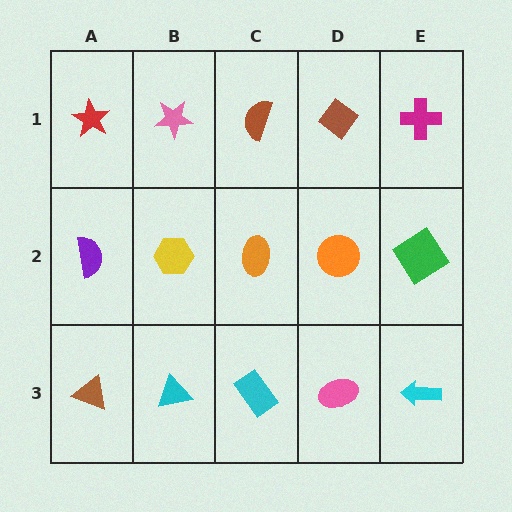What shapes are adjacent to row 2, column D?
A brown diamond (row 1, column D), a pink ellipse (row 3, column D), an orange ellipse (row 2, column C), a green diamond (row 2, column E).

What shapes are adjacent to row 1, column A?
A purple semicircle (row 2, column A), a pink star (row 1, column B).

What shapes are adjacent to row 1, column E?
A green diamond (row 2, column E), a brown diamond (row 1, column D).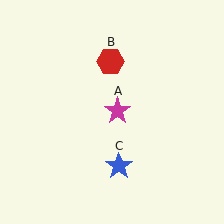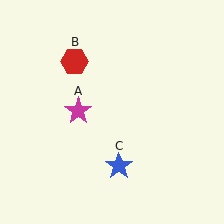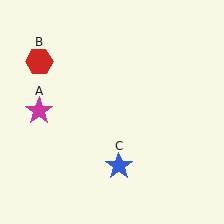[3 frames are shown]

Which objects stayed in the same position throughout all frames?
Blue star (object C) remained stationary.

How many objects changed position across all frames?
2 objects changed position: magenta star (object A), red hexagon (object B).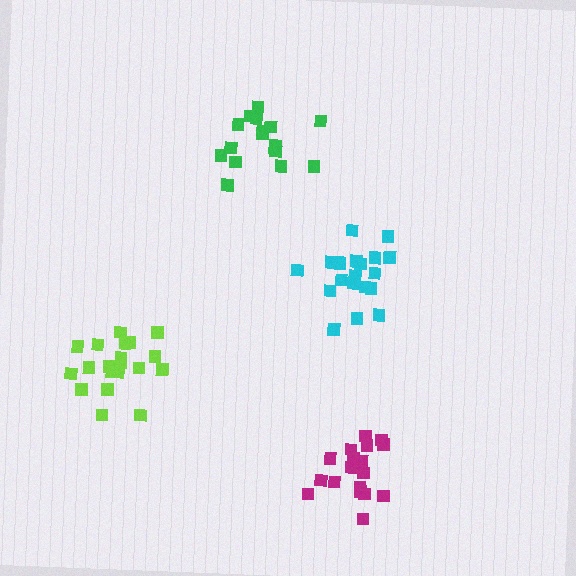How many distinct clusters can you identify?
There are 4 distinct clusters.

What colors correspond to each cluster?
The clusters are colored: green, magenta, lime, cyan.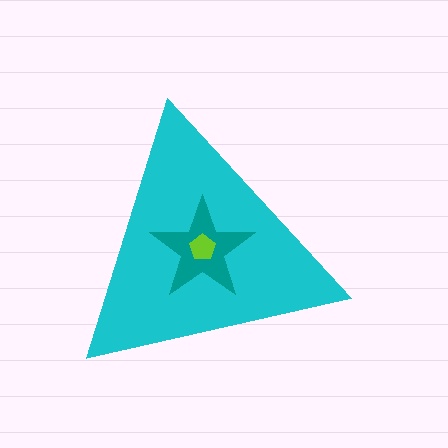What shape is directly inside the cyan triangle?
The teal star.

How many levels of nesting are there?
3.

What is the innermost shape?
The lime pentagon.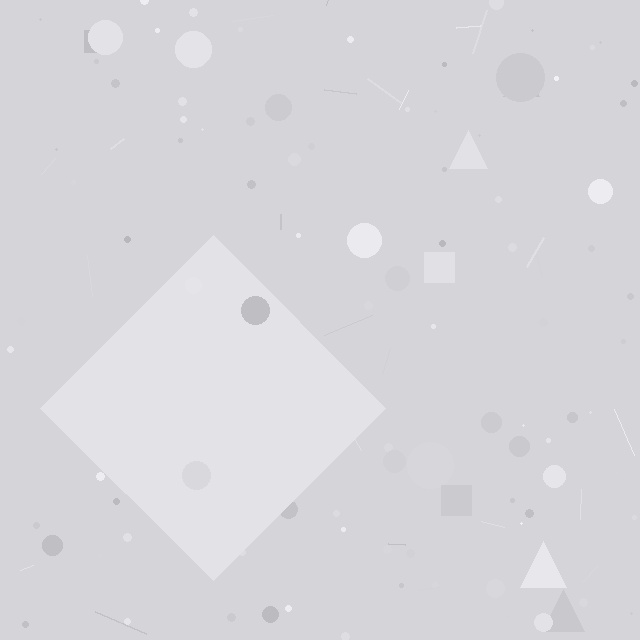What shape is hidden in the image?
A diamond is hidden in the image.